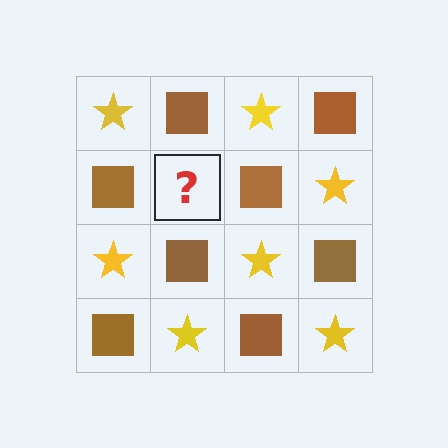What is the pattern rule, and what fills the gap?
The rule is that it alternates yellow star and brown square in a checkerboard pattern. The gap should be filled with a yellow star.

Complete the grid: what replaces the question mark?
The question mark should be replaced with a yellow star.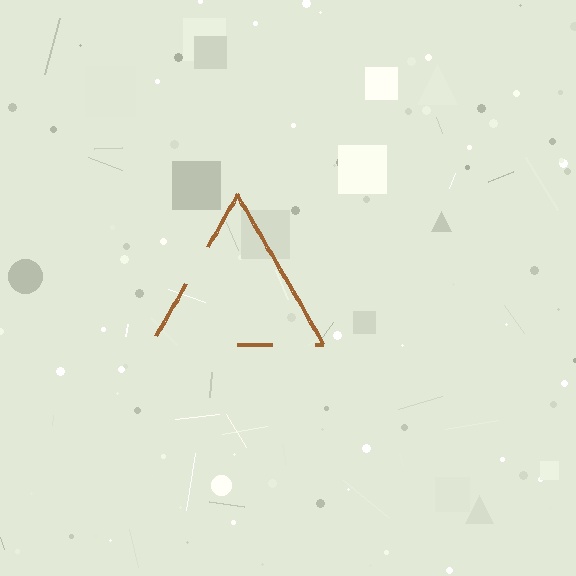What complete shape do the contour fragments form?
The contour fragments form a triangle.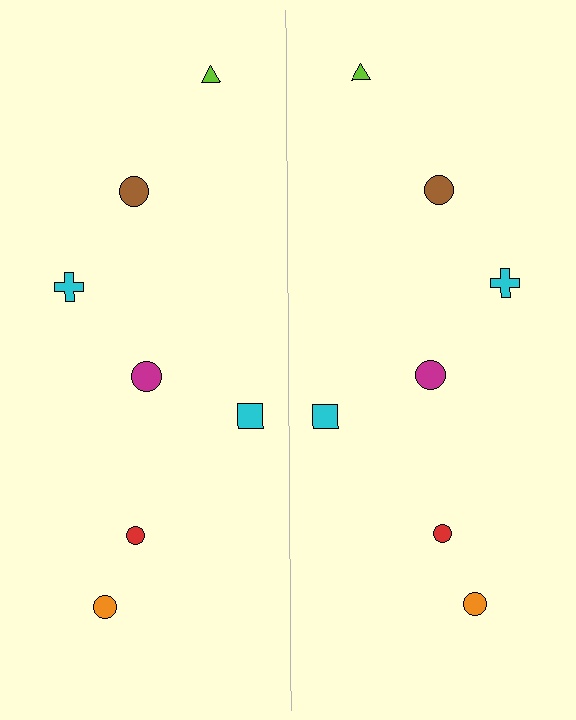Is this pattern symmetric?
Yes, this pattern has bilateral (reflection) symmetry.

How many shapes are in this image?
There are 14 shapes in this image.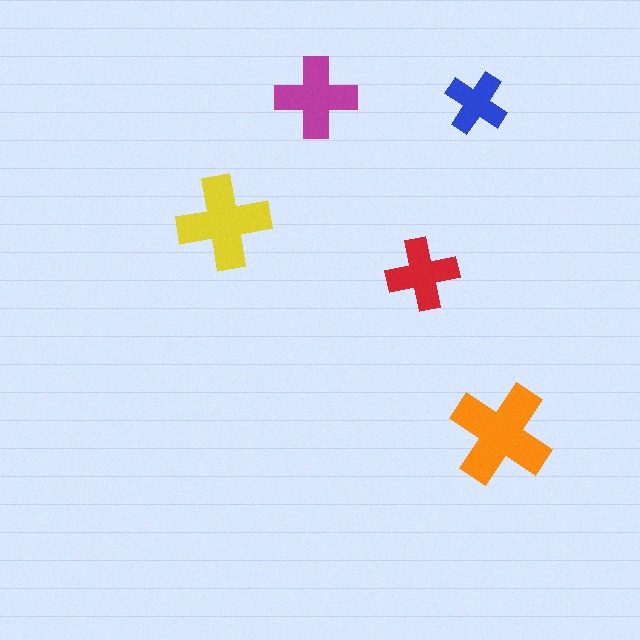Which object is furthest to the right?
The orange cross is rightmost.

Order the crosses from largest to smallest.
the orange one, the yellow one, the magenta one, the red one, the blue one.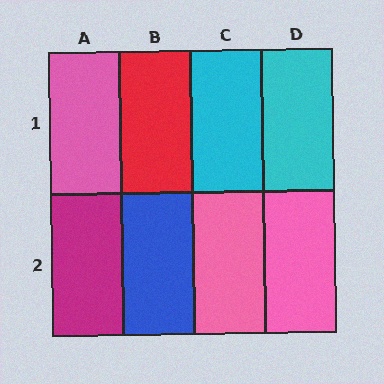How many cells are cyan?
2 cells are cyan.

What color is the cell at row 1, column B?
Red.